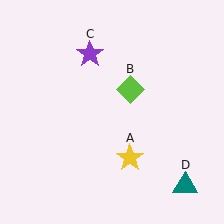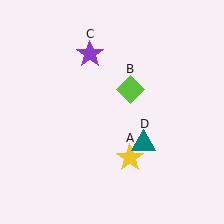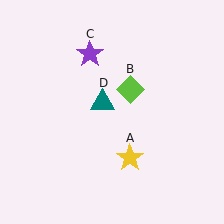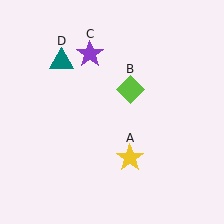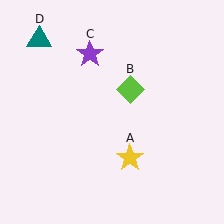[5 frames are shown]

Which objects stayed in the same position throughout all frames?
Yellow star (object A) and lime diamond (object B) and purple star (object C) remained stationary.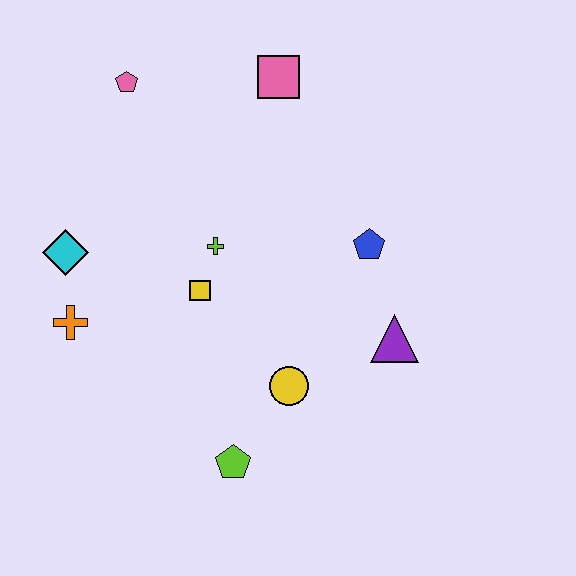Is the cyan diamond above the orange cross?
Yes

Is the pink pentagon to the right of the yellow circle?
No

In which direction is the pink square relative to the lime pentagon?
The pink square is above the lime pentagon.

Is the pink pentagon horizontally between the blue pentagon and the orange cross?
Yes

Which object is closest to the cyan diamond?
The orange cross is closest to the cyan diamond.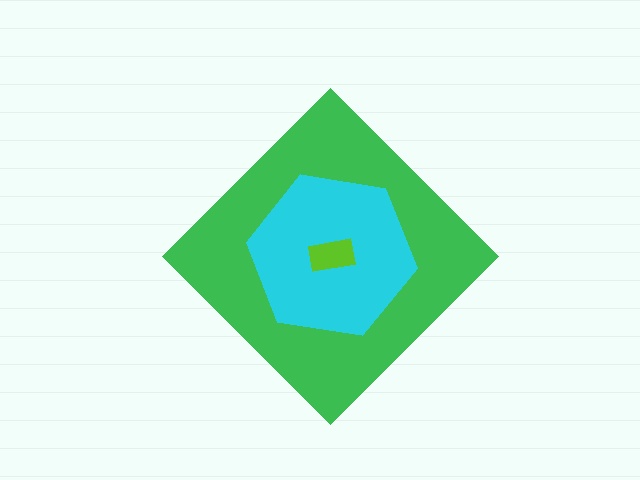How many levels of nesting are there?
3.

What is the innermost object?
The lime rectangle.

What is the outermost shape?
The green diamond.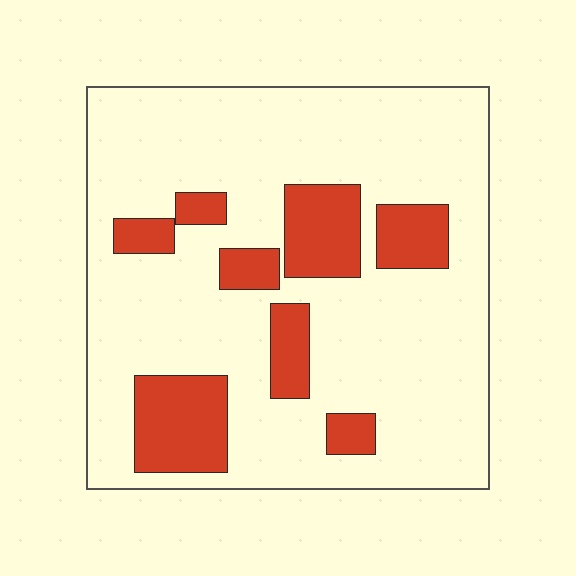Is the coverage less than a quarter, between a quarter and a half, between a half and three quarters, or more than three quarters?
Less than a quarter.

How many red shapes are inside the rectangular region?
8.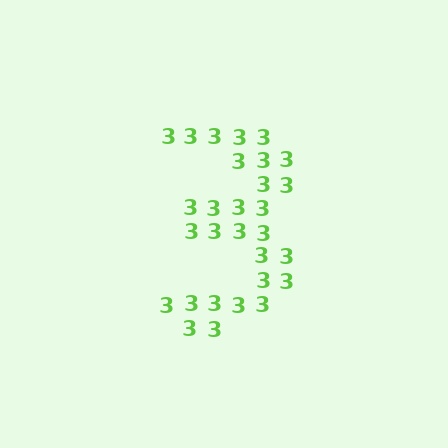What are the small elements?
The small elements are digit 3's.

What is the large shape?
The large shape is the digit 3.